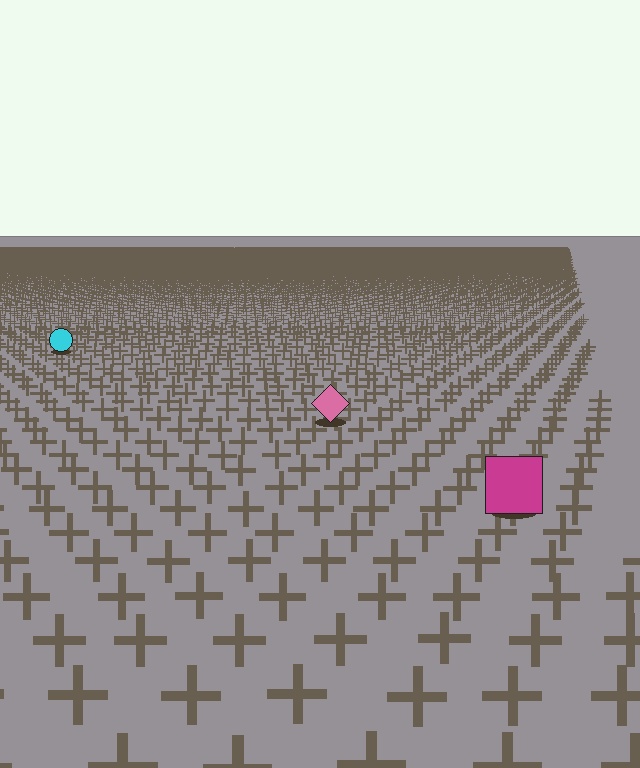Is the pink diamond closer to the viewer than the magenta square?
No. The magenta square is closer — you can tell from the texture gradient: the ground texture is coarser near it.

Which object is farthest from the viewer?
The cyan circle is farthest from the viewer. It appears smaller and the ground texture around it is denser.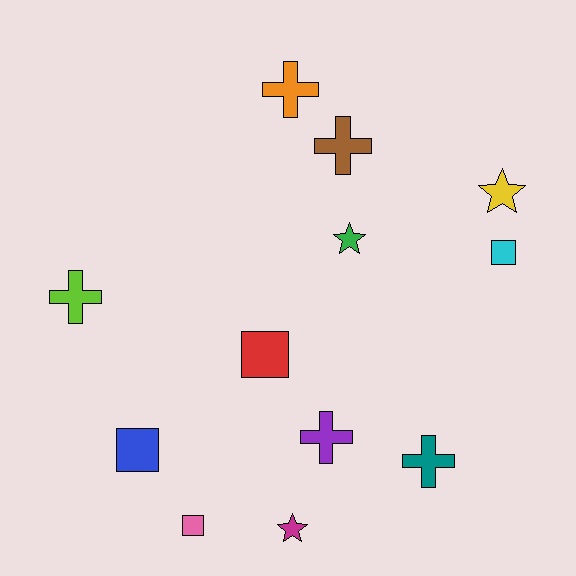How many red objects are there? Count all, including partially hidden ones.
There is 1 red object.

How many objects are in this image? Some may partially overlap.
There are 12 objects.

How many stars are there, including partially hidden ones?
There are 3 stars.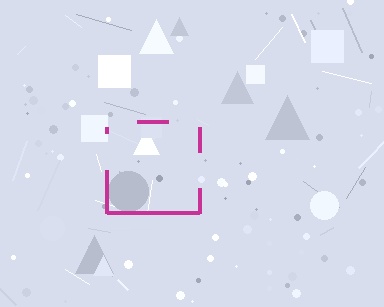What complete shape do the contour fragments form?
The contour fragments form a square.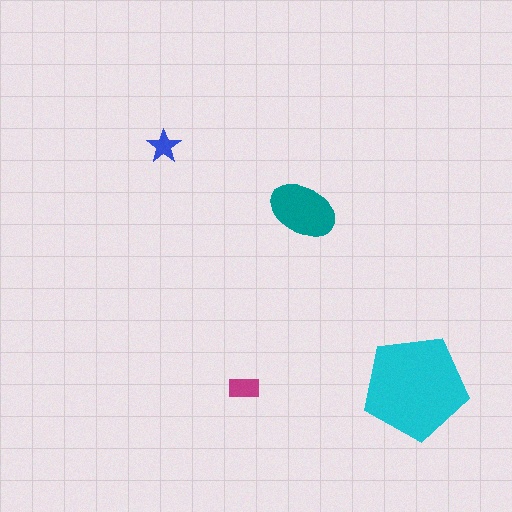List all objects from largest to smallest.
The cyan pentagon, the teal ellipse, the magenta rectangle, the blue star.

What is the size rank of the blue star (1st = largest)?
4th.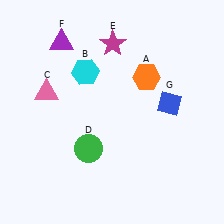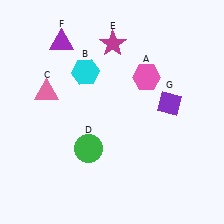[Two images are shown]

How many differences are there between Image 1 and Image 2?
There are 2 differences between the two images.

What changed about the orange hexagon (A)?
In Image 1, A is orange. In Image 2, it changed to pink.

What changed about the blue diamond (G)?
In Image 1, G is blue. In Image 2, it changed to purple.